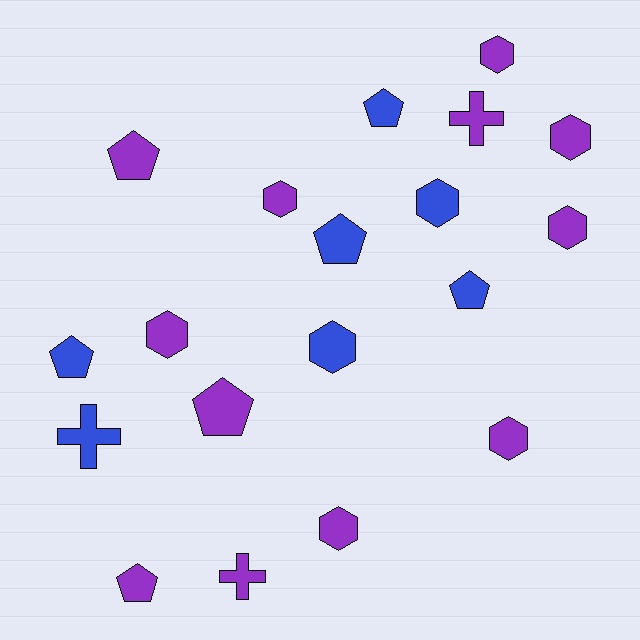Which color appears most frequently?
Purple, with 12 objects.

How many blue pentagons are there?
There are 4 blue pentagons.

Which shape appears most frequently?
Hexagon, with 9 objects.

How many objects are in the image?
There are 19 objects.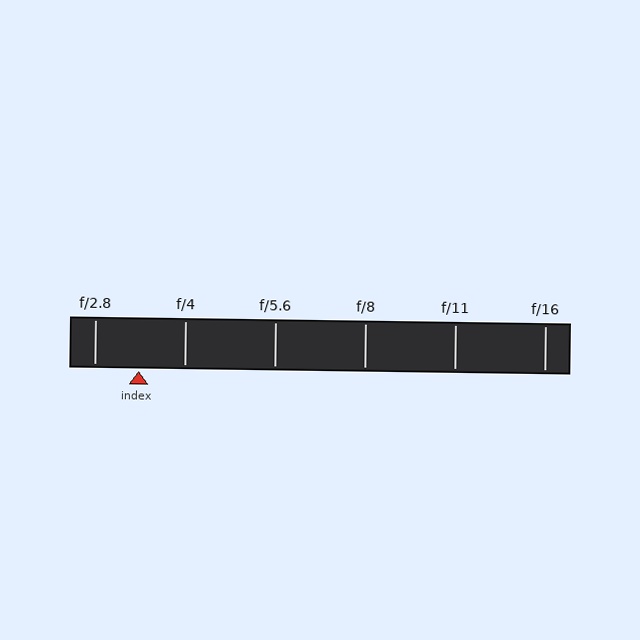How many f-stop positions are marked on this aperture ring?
There are 6 f-stop positions marked.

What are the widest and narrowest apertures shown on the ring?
The widest aperture shown is f/2.8 and the narrowest is f/16.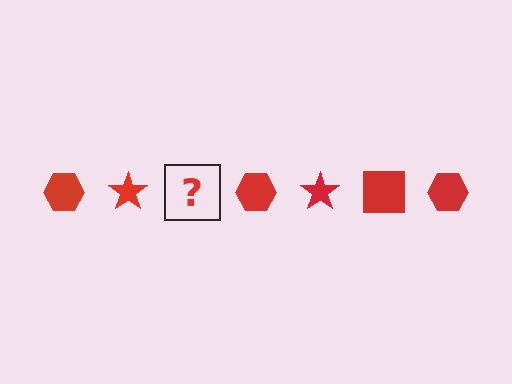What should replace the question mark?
The question mark should be replaced with a red square.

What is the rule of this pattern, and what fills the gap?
The rule is that the pattern cycles through hexagon, star, square shapes in red. The gap should be filled with a red square.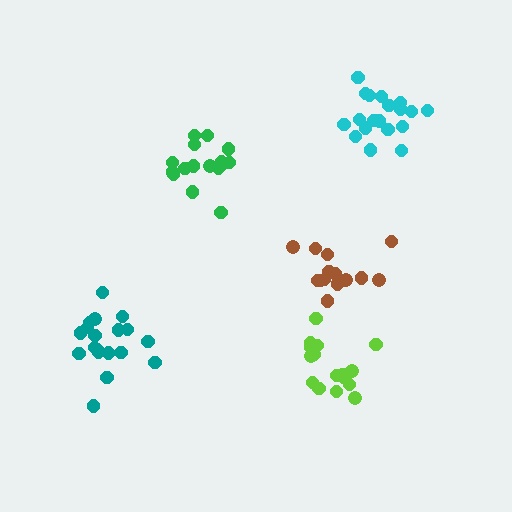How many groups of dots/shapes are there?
There are 5 groups.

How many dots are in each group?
Group 1: 14 dots, Group 2: 17 dots, Group 3: 19 dots, Group 4: 19 dots, Group 5: 17 dots (86 total).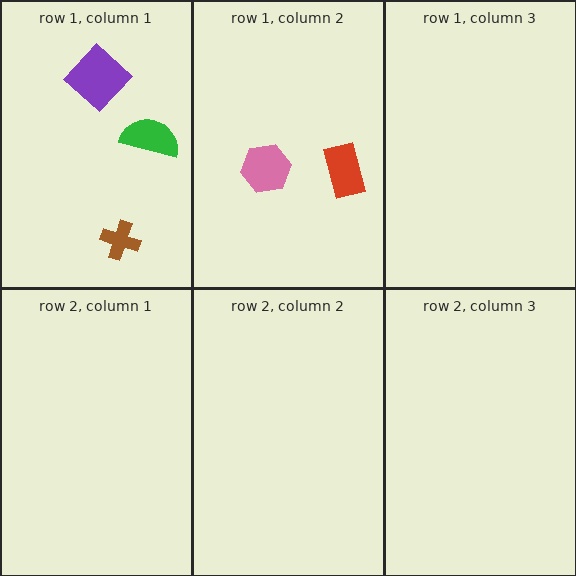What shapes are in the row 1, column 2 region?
The red rectangle, the pink hexagon.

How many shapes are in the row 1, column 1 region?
3.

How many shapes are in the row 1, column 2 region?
2.